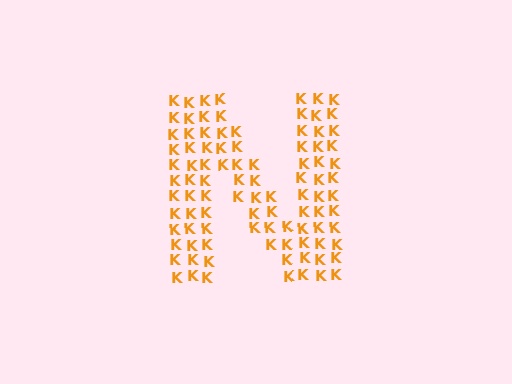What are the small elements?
The small elements are letter K's.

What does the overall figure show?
The overall figure shows the letter N.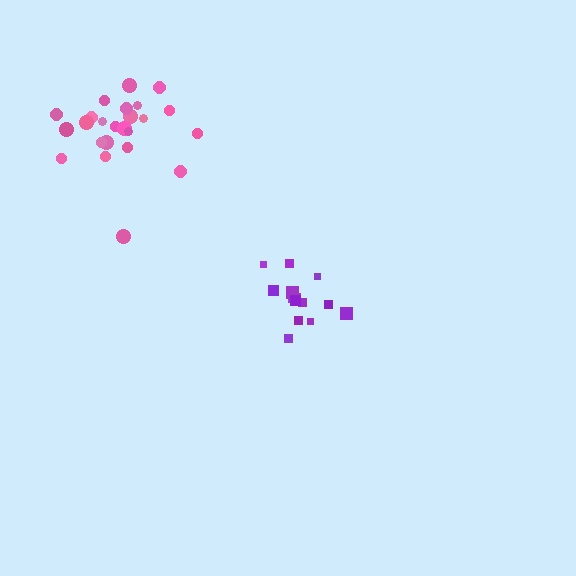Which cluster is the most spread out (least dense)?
Pink.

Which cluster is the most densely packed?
Purple.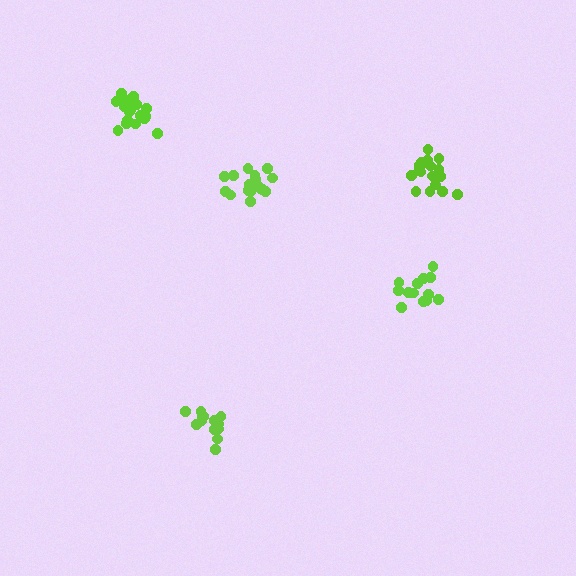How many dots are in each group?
Group 1: 18 dots, Group 2: 13 dots, Group 3: 18 dots, Group 4: 18 dots, Group 5: 14 dots (81 total).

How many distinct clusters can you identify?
There are 5 distinct clusters.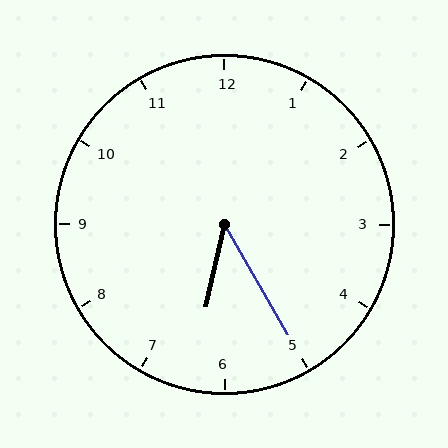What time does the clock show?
6:25.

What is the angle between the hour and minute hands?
Approximately 42 degrees.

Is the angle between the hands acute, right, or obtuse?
It is acute.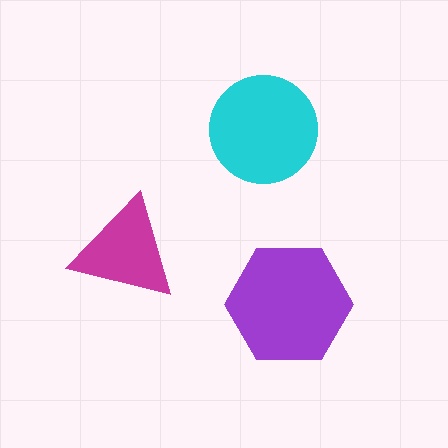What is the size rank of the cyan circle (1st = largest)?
2nd.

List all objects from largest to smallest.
The purple hexagon, the cyan circle, the magenta triangle.